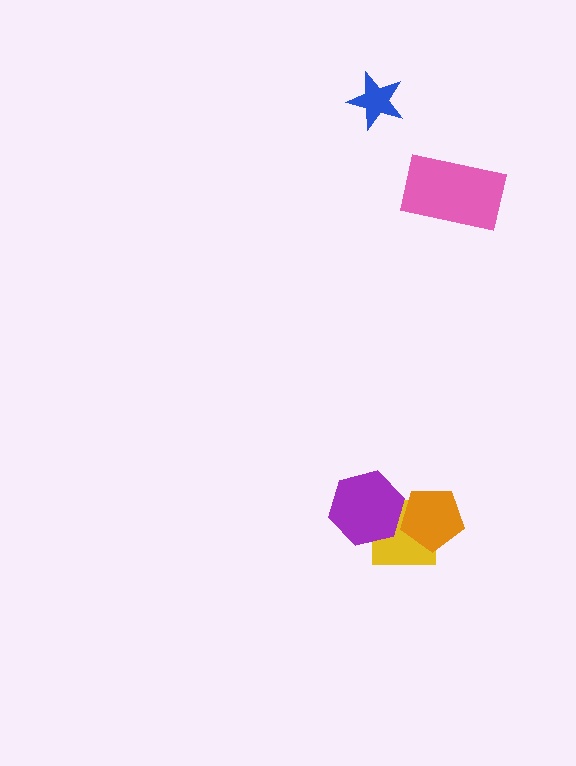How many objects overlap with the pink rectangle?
0 objects overlap with the pink rectangle.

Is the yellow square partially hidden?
Yes, it is partially covered by another shape.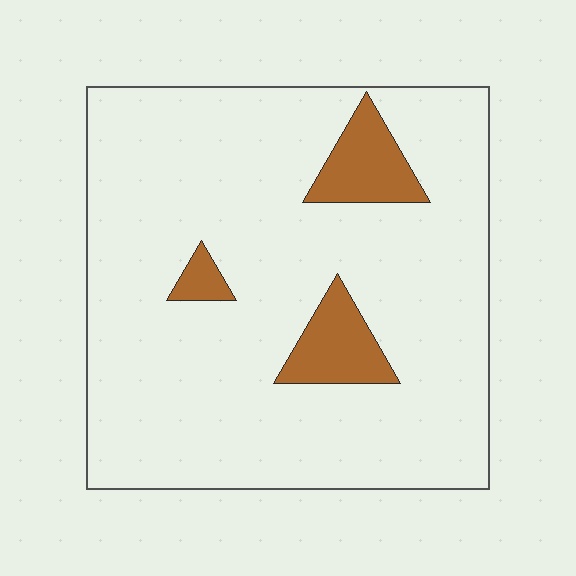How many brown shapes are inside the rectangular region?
3.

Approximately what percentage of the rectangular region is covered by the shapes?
Approximately 10%.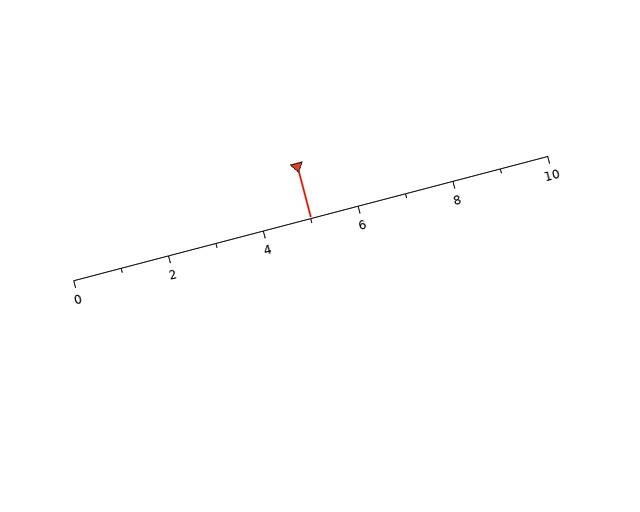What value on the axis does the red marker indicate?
The marker indicates approximately 5.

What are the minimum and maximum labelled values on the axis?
The axis runs from 0 to 10.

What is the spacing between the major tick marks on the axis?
The major ticks are spaced 2 apart.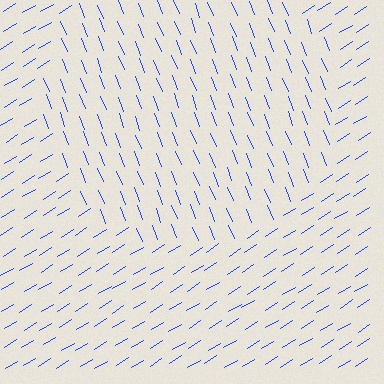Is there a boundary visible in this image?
Yes, there is a texture boundary formed by a change in line orientation.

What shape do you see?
I see a circle.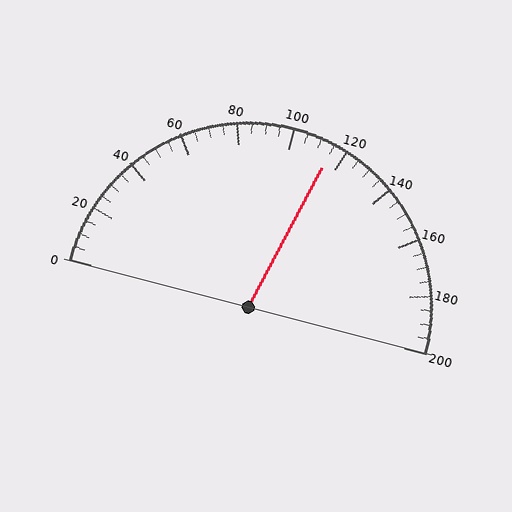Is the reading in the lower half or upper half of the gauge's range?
The reading is in the upper half of the range (0 to 200).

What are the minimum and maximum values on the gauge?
The gauge ranges from 0 to 200.